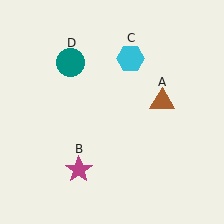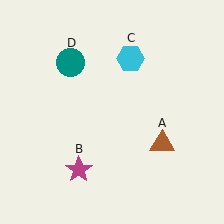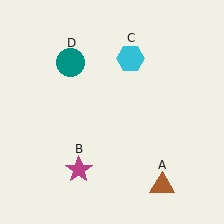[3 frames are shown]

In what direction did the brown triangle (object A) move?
The brown triangle (object A) moved down.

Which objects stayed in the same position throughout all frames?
Magenta star (object B) and cyan hexagon (object C) and teal circle (object D) remained stationary.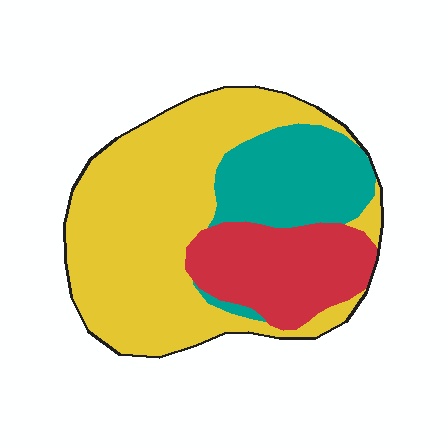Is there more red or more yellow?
Yellow.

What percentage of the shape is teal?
Teal takes up between a sixth and a third of the shape.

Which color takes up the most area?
Yellow, at roughly 55%.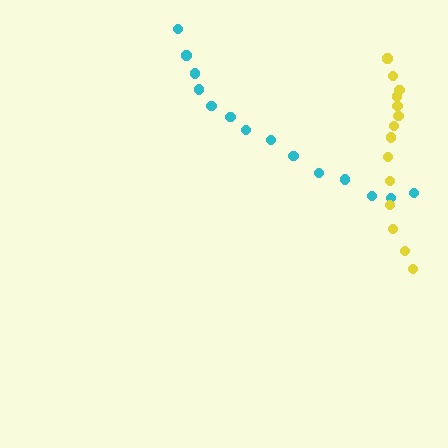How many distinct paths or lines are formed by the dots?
There are 2 distinct paths.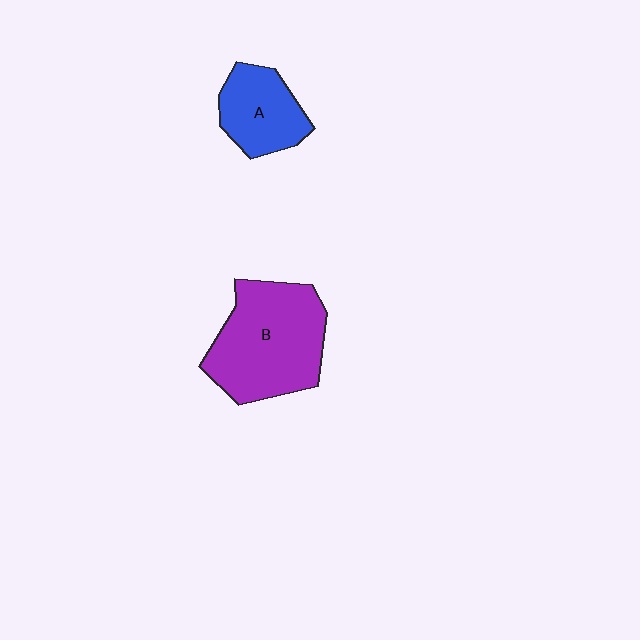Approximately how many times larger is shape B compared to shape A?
Approximately 1.9 times.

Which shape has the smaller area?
Shape A (blue).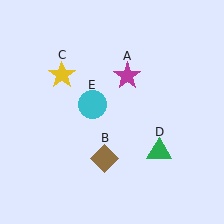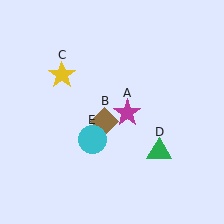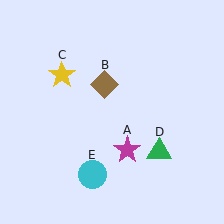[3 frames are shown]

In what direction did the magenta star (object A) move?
The magenta star (object A) moved down.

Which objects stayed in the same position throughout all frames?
Yellow star (object C) and green triangle (object D) remained stationary.